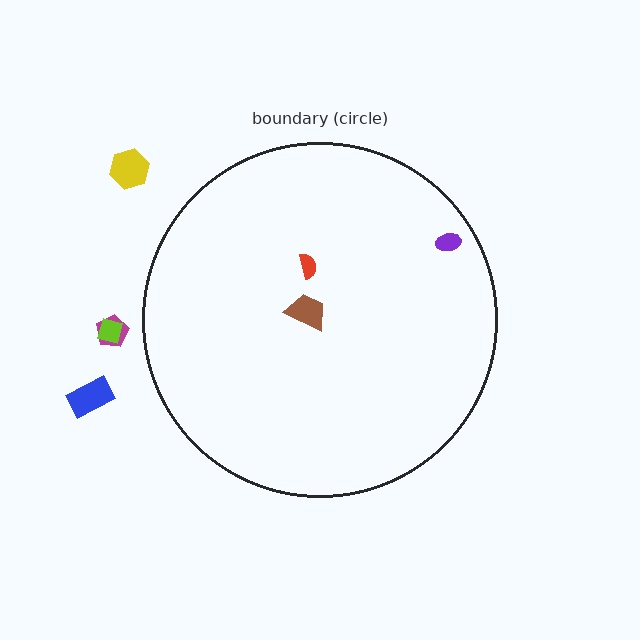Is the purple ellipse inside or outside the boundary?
Inside.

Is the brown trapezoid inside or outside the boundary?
Inside.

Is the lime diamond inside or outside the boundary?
Outside.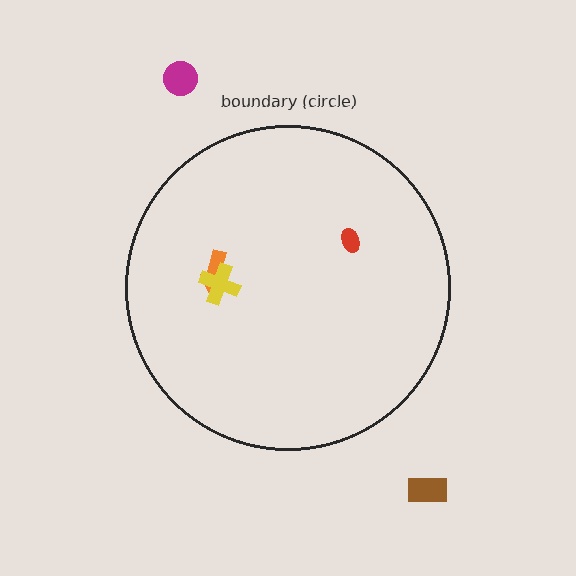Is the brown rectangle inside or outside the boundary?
Outside.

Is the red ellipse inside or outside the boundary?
Inside.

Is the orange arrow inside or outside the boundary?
Inside.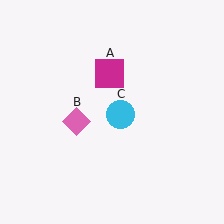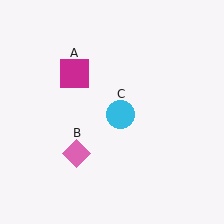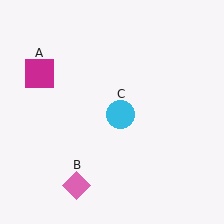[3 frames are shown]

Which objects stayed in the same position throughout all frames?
Cyan circle (object C) remained stationary.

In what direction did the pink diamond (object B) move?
The pink diamond (object B) moved down.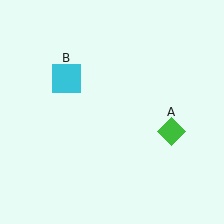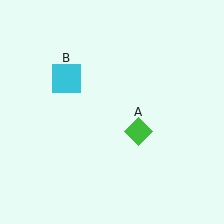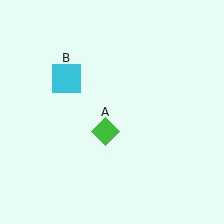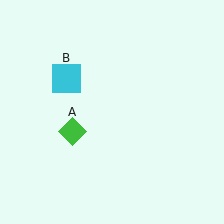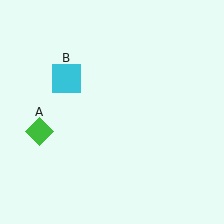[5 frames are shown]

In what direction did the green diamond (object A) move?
The green diamond (object A) moved left.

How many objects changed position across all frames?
1 object changed position: green diamond (object A).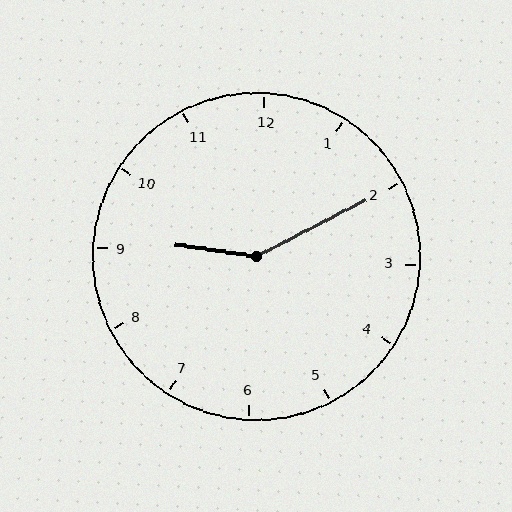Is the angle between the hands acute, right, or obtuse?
It is obtuse.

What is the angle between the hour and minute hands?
Approximately 145 degrees.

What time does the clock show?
9:10.